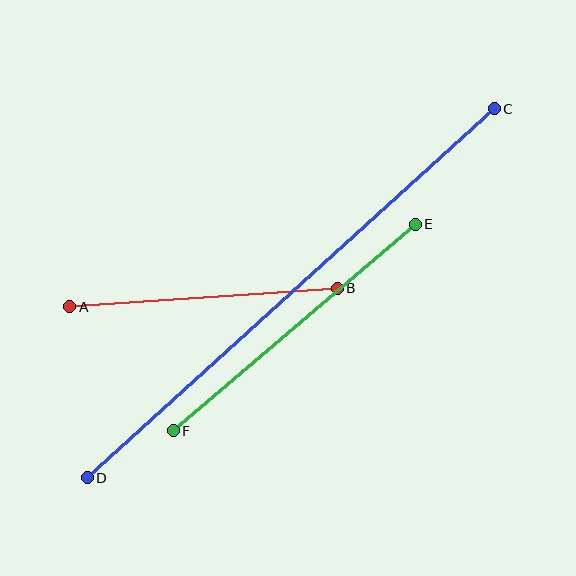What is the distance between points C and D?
The distance is approximately 549 pixels.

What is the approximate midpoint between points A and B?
The midpoint is at approximately (204, 297) pixels.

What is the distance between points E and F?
The distance is approximately 318 pixels.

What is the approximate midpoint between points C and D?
The midpoint is at approximately (291, 293) pixels.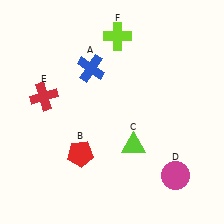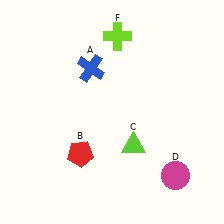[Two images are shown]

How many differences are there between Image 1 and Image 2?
There is 1 difference between the two images.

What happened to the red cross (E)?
The red cross (E) was removed in Image 2. It was in the top-left area of Image 1.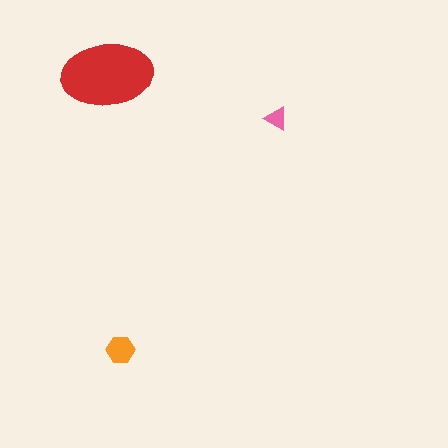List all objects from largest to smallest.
The red ellipse, the orange hexagon, the pink triangle.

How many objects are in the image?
There are 3 objects in the image.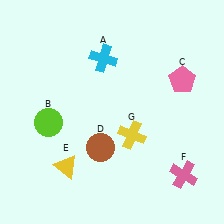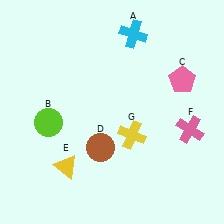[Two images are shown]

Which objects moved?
The objects that moved are: the cyan cross (A), the pink cross (F).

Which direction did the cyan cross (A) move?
The cyan cross (A) moved right.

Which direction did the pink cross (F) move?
The pink cross (F) moved up.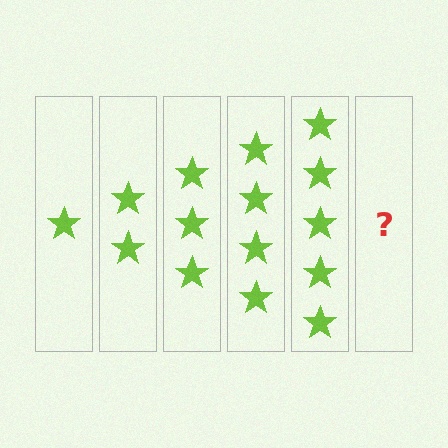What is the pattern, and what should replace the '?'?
The pattern is that each step adds one more star. The '?' should be 6 stars.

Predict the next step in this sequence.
The next step is 6 stars.